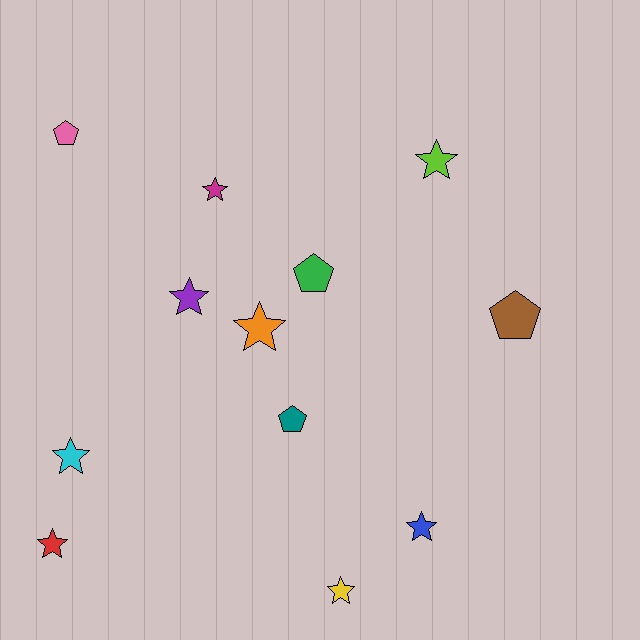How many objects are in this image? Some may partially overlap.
There are 12 objects.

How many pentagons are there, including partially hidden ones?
There are 4 pentagons.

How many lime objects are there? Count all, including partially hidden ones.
There is 1 lime object.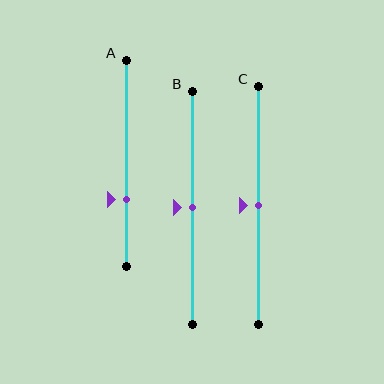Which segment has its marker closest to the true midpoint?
Segment B has its marker closest to the true midpoint.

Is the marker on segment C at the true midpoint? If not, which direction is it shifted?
Yes, the marker on segment C is at the true midpoint.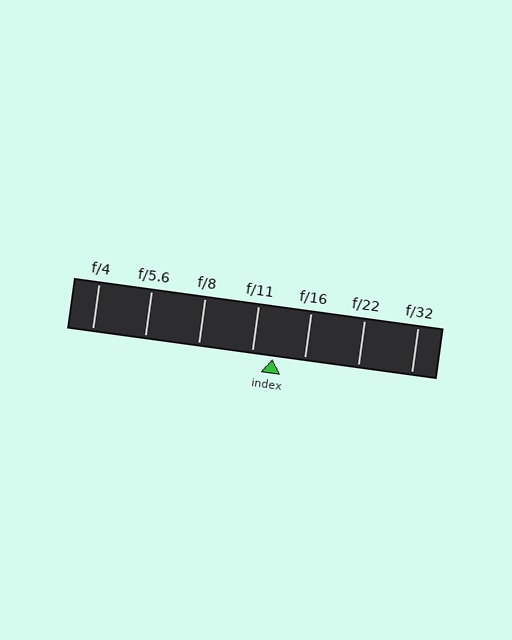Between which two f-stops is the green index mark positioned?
The index mark is between f/11 and f/16.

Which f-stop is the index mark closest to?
The index mark is closest to f/11.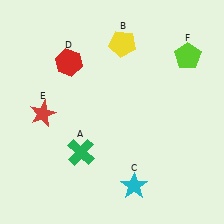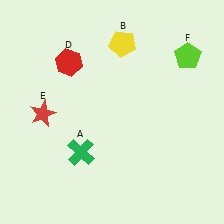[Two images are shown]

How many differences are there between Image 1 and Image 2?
There is 1 difference between the two images.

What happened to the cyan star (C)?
The cyan star (C) was removed in Image 2. It was in the bottom-right area of Image 1.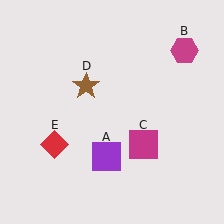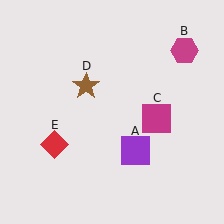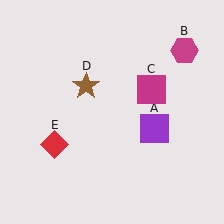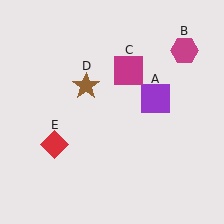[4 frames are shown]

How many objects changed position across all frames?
2 objects changed position: purple square (object A), magenta square (object C).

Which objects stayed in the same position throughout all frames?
Magenta hexagon (object B) and brown star (object D) and red diamond (object E) remained stationary.